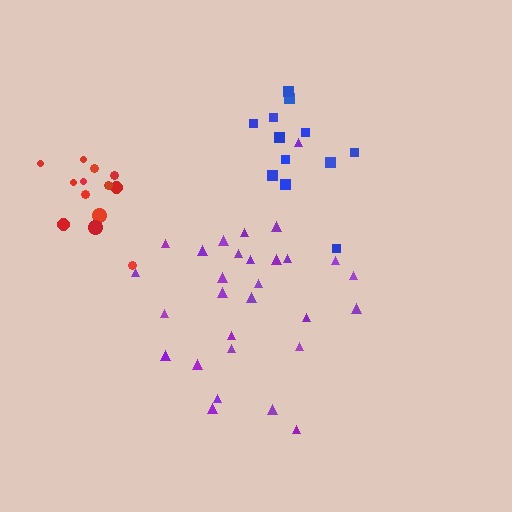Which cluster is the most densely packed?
Red.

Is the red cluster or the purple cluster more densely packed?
Red.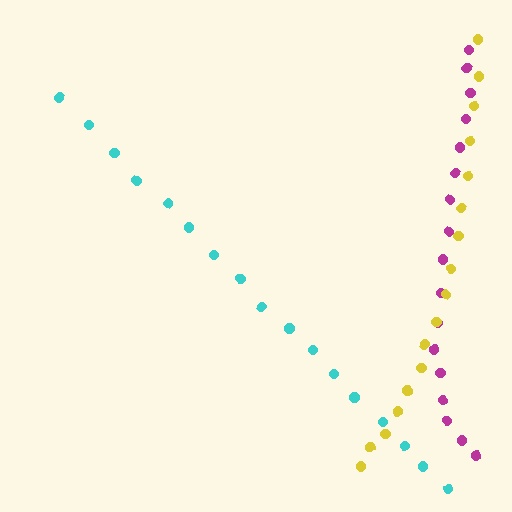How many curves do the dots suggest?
There are 3 distinct paths.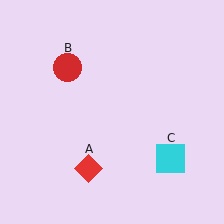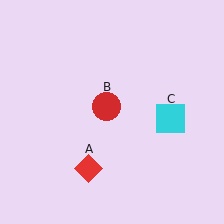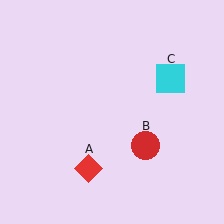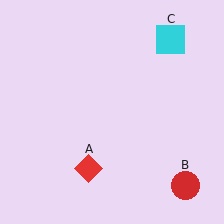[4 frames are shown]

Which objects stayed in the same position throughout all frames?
Red diamond (object A) remained stationary.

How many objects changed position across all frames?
2 objects changed position: red circle (object B), cyan square (object C).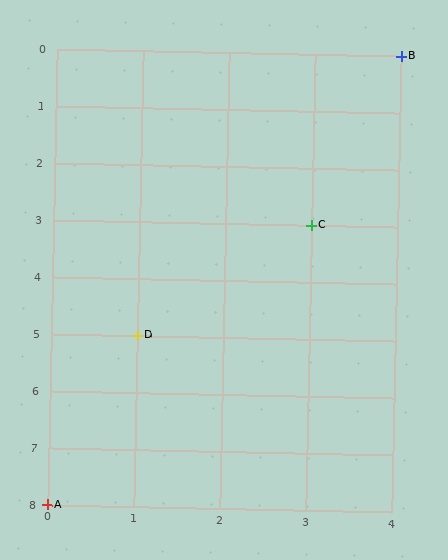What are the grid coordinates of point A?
Point A is at grid coordinates (0, 8).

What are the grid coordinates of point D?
Point D is at grid coordinates (1, 5).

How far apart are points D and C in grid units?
Points D and C are 2 columns and 2 rows apart (about 2.8 grid units diagonally).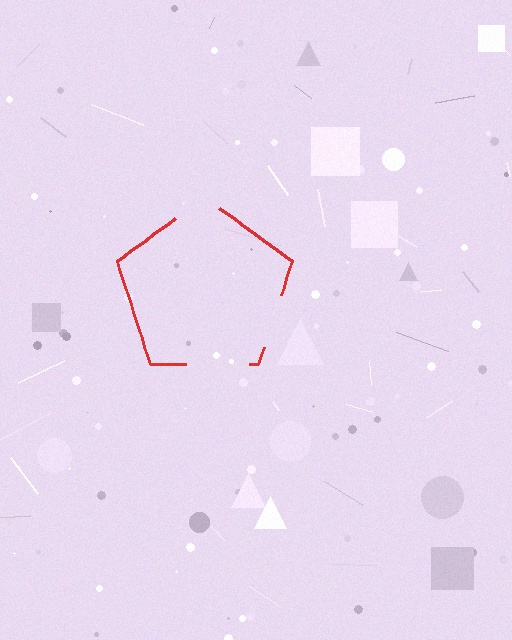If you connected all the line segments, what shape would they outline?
They would outline a pentagon.